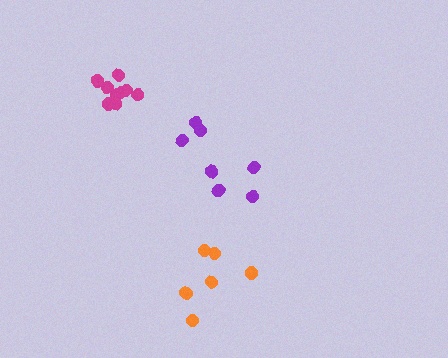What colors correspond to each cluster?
The clusters are colored: purple, magenta, orange.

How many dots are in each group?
Group 1: 7 dots, Group 2: 9 dots, Group 3: 6 dots (22 total).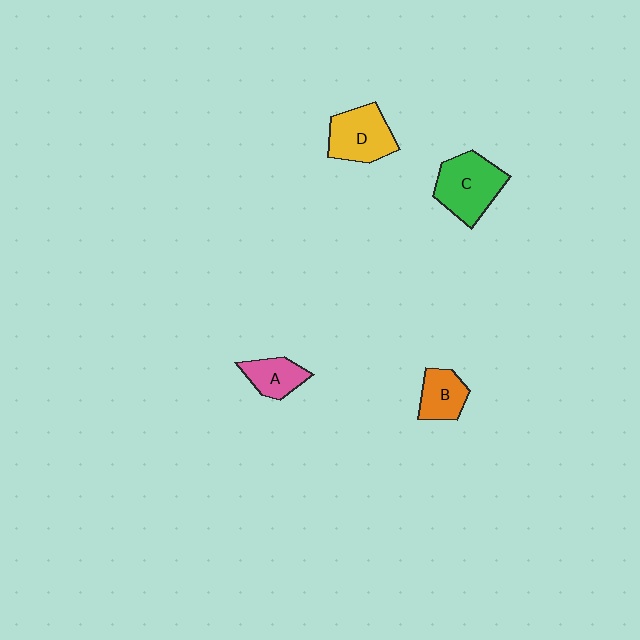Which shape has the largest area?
Shape C (green).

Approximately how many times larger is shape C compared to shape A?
Approximately 1.8 times.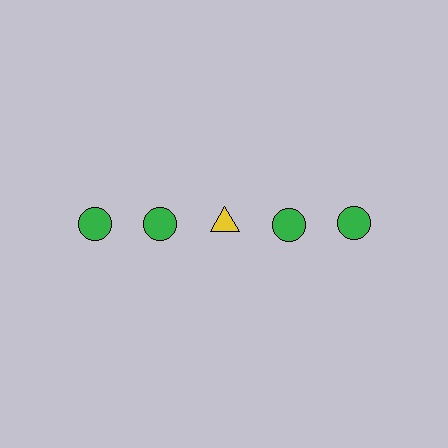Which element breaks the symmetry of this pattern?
The yellow triangle in the top row, center column breaks the symmetry. All other shapes are green circles.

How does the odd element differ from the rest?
It differs in both color (yellow instead of green) and shape (triangle instead of circle).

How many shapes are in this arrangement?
There are 5 shapes arranged in a grid pattern.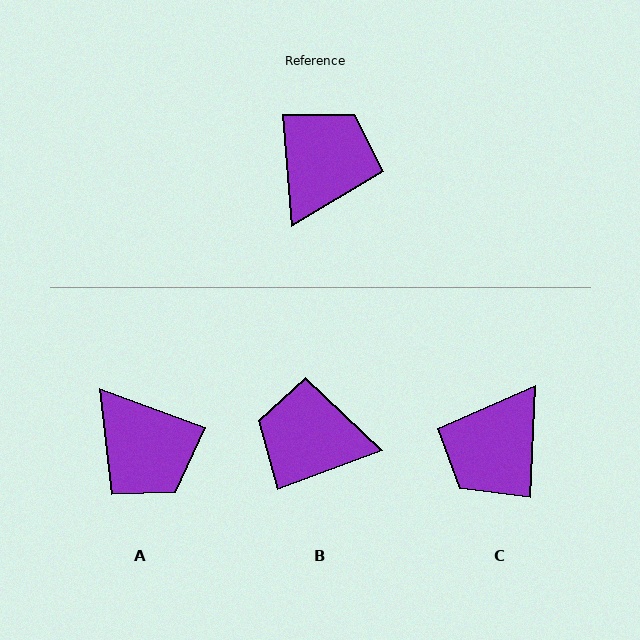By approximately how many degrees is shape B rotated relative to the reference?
Approximately 105 degrees counter-clockwise.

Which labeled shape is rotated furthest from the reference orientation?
C, about 173 degrees away.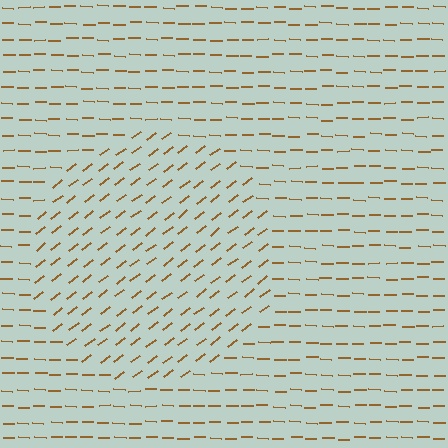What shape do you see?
I see a circle.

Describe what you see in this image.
The image is filled with small brown line segments. A circle region in the image has lines oriented differently from the surrounding lines, creating a visible texture boundary.